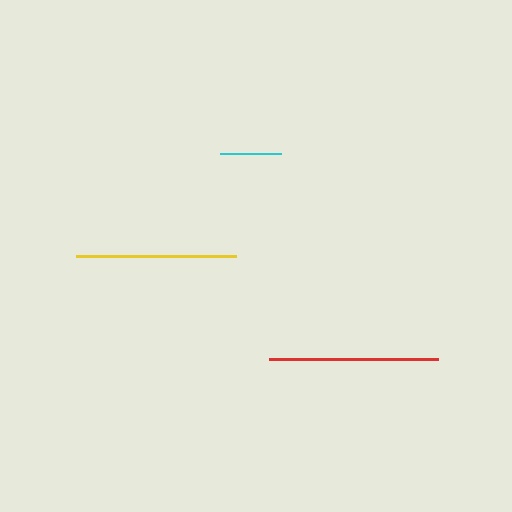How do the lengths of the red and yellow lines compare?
The red and yellow lines are approximately the same length.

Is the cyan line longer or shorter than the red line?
The red line is longer than the cyan line.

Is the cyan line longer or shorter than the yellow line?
The yellow line is longer than the cyan line.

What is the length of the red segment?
The red segment is approximately 169 pixels long.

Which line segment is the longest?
The red line is the longest at approximately 169 pixels.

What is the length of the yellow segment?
The yellow segment is approximately 160 pixels long.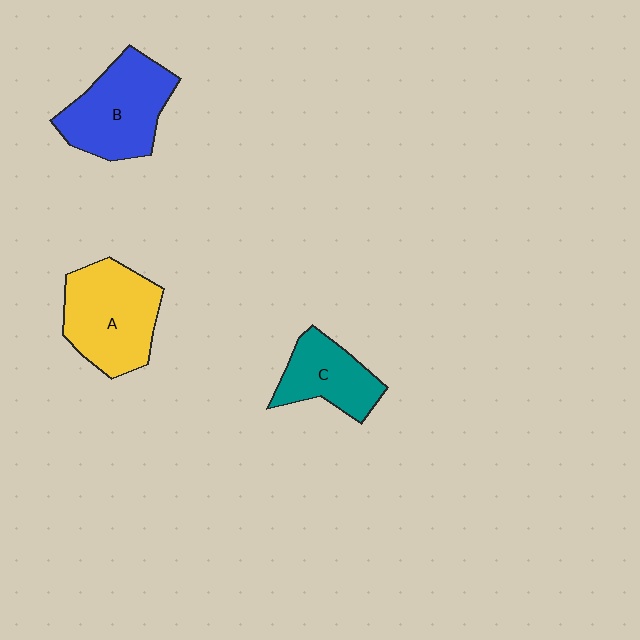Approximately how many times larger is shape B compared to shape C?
Approximately 1.5 times.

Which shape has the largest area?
Shape A (yellow).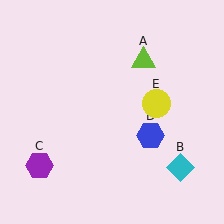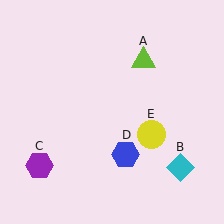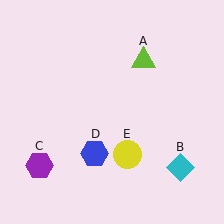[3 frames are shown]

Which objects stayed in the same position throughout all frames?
Lime triangle (object A) and cyan diamond (object B) and purple hexagon (object C) remained stationary.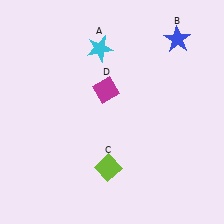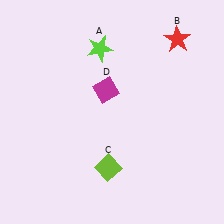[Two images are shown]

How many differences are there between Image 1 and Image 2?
There are 2 differences between the two images.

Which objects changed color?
A changed from cyan to lime. B changed from blue to red.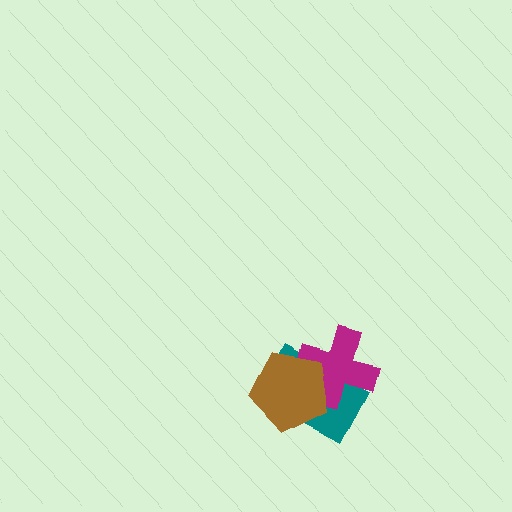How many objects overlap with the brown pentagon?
2 objects overlap with the brown pentagon.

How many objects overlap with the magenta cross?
2 objects overlap with the magenta cross.